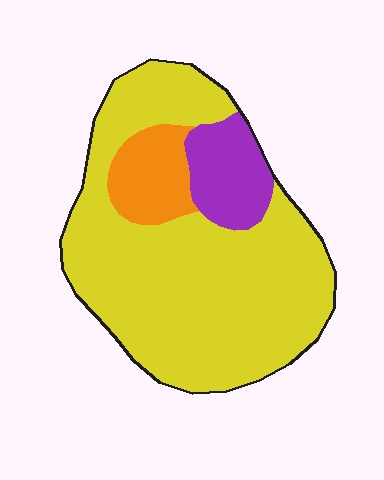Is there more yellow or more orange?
Yellow.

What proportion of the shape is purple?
Purple covers around 10% of the shape.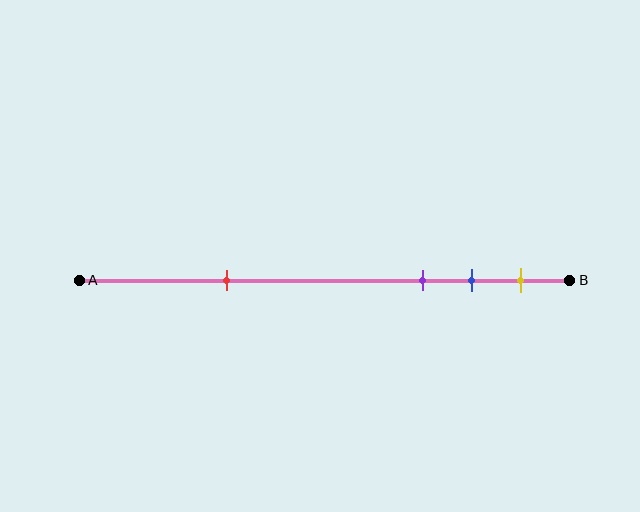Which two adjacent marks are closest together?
The blue and yellow marks are the closest adjacent pair.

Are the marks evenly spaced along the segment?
No, the marks are not evenly spaced.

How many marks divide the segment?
There are 4 marks dividing the segment.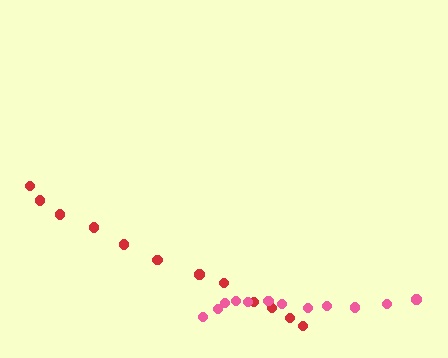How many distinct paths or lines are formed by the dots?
There are 2 distinct paths.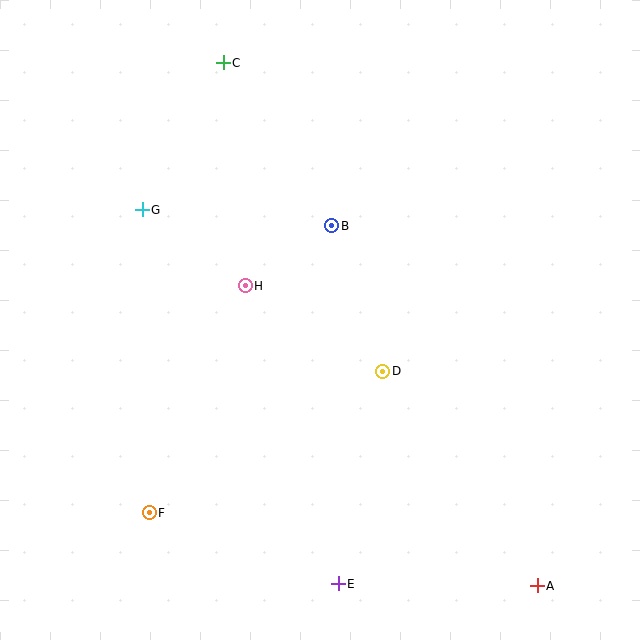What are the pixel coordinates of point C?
Point C is at (223, 63).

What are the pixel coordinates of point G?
Point G is at (142, 210).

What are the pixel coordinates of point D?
Point D is at (383, 371).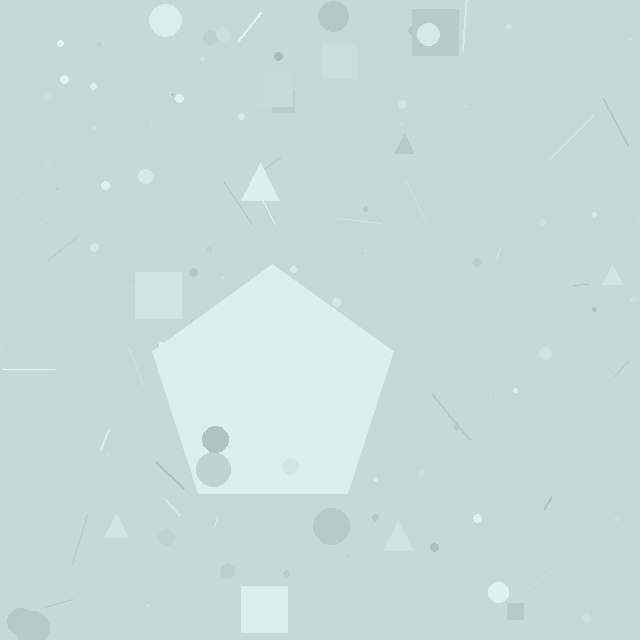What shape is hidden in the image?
A pentagon is hidden in the image.